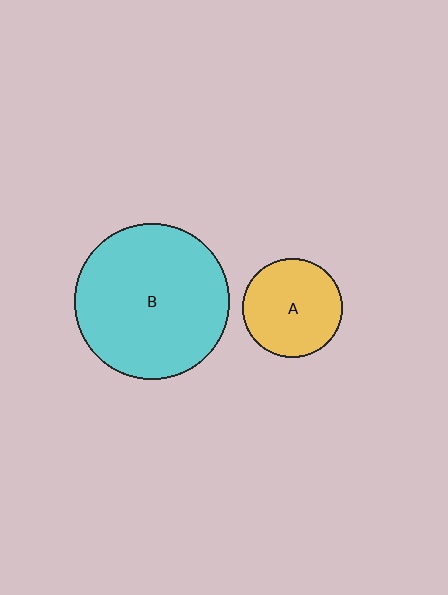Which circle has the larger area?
Circle B (cyan).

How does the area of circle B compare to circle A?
Approximately 2.4 times.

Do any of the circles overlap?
No, none of the circles overlap.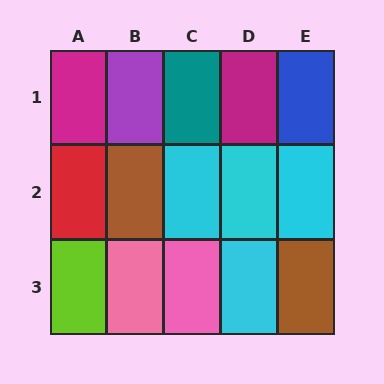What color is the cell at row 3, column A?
Lime.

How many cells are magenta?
2 cells are magenta.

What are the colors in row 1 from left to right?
Magenta, purple, teal, magenta, blue.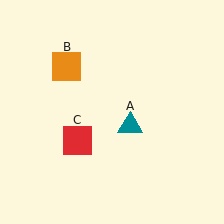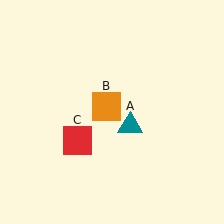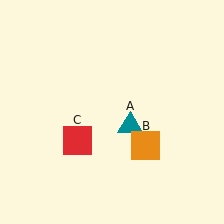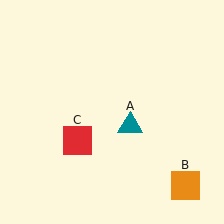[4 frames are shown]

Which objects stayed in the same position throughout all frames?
Teal triangle (object A) and red square (object C) remained stationary.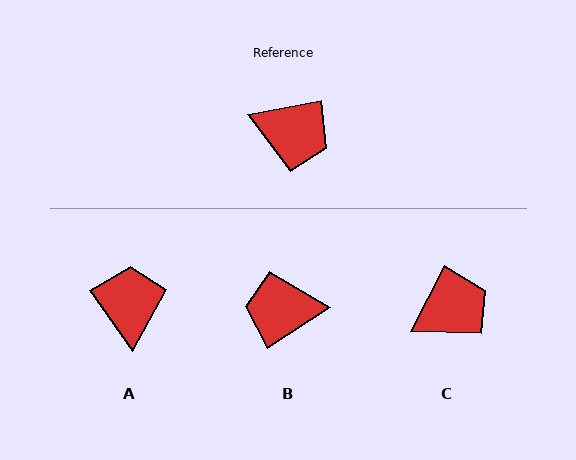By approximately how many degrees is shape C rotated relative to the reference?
Approximately 52 degrees counter-clockwise.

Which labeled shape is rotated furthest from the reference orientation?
B, about 158 degrees away.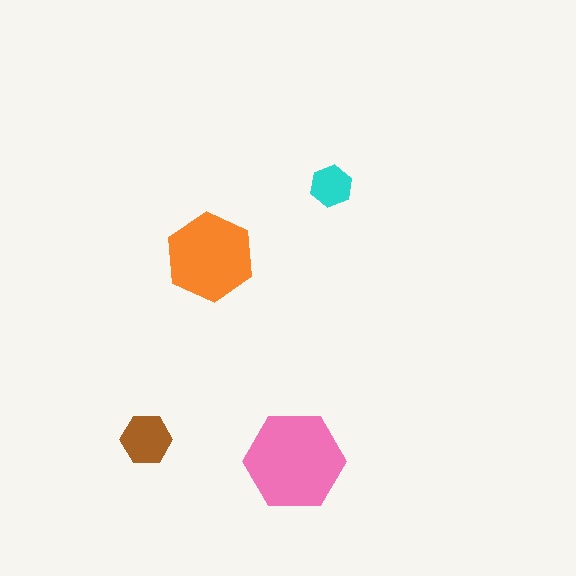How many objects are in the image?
There are 4 objects in the image.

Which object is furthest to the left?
The brown hexagon is leftmost.